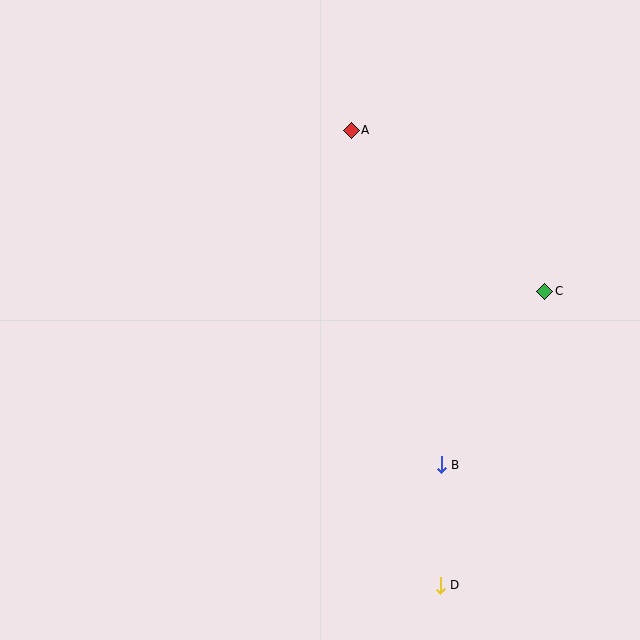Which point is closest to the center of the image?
Point B at (441, 465) is closest to the center.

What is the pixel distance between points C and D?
The distance between C and D is 312 pixels.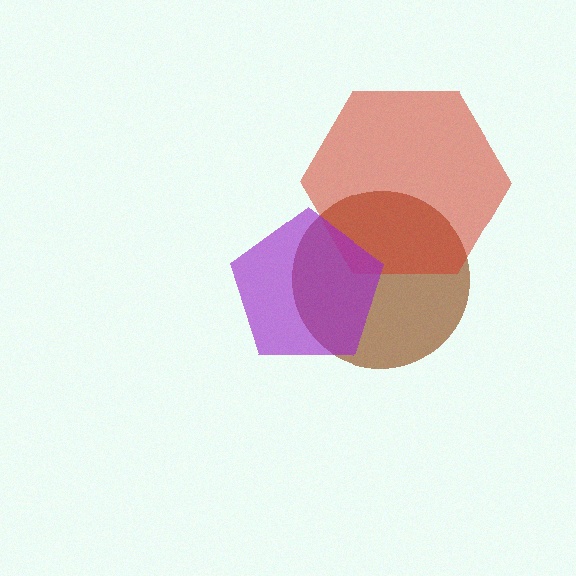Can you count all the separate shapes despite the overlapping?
Yes, there are 3 separate shapes.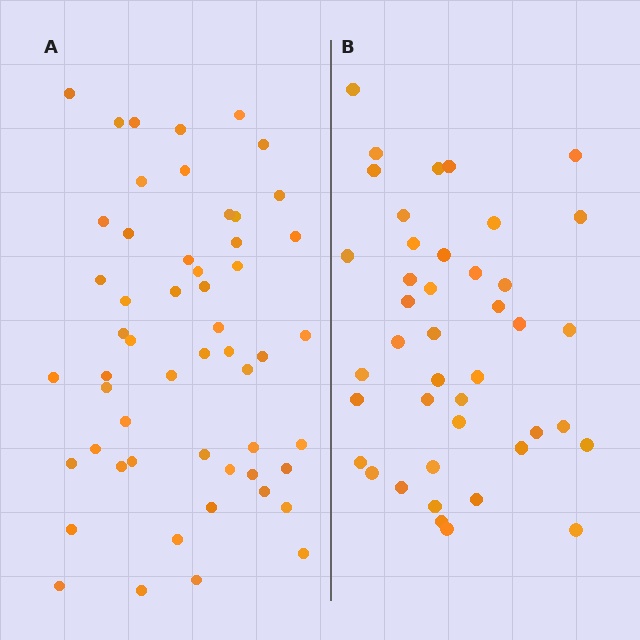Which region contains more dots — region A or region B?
Region A (the left region) has more dots.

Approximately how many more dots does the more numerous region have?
Region A has roughly 12 or so more dots than region B.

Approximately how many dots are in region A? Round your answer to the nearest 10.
About 50 dots. (The exact count is 54, which rounds to 50.)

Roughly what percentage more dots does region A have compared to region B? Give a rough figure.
About 30% more.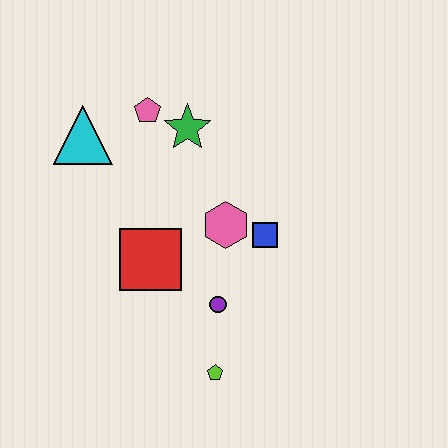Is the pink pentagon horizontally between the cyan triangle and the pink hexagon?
Yes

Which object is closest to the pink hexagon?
The blue square is closest to the pink hexagon.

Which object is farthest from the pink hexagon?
The cyan triangle is farthest from the pink hexagon.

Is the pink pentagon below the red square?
No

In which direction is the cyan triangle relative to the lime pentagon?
The cyan triangle is above the lime pentagon.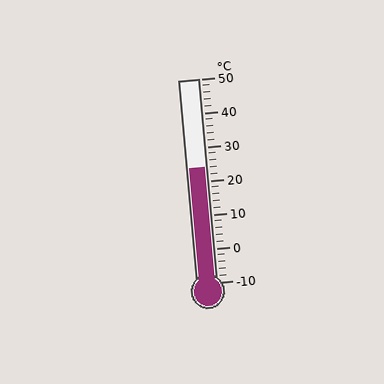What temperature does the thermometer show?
The thermometer shows approximately 24°C.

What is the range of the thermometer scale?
The thermometer scale ranges from -10°C to 50°C.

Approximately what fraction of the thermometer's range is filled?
The thermometer is filled to approximately 55% of its range.